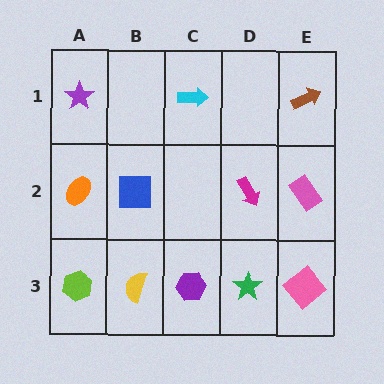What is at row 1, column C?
A cyan arrow.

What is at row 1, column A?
A purple star.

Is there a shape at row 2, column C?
No, that cell is empty.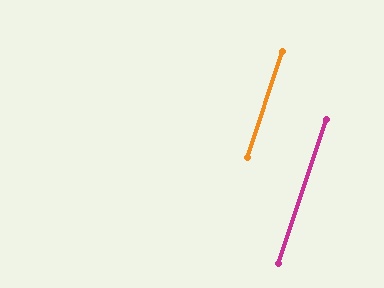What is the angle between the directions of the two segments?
Approximately 1 degree.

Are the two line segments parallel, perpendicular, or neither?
Parallel — their directions differ by only 0.5°.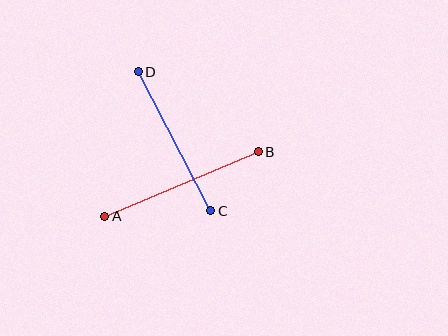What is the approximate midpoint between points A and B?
The midpoint is at approximately (181, 184) pixels.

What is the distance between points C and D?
The distance is approximately 157 pixels.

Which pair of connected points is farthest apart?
Points A and B are farthest apart.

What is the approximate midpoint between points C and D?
The midpoint is at approximately (174, 141) pixels.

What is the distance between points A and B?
The distance is approximately 166 pixels.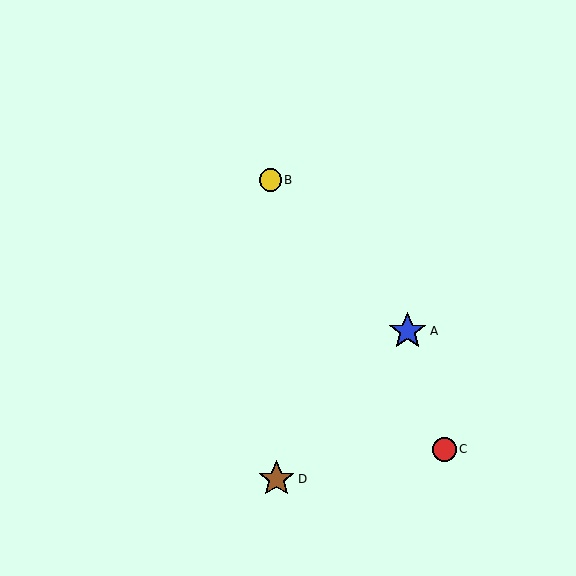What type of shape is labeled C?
Shape C is a red circle.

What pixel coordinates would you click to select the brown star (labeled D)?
Click at (276, 479) to select the brown star D.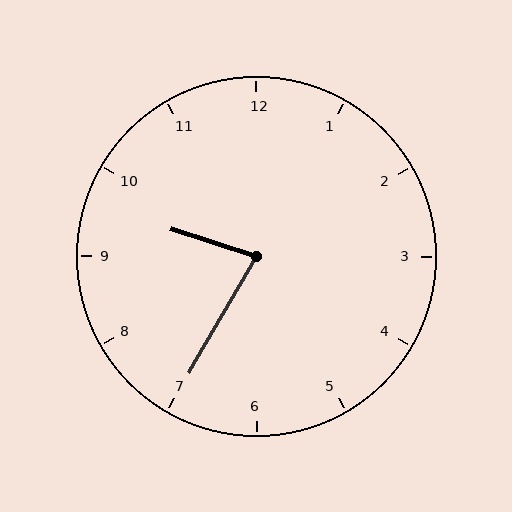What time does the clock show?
9:35.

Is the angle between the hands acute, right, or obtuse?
It is acute.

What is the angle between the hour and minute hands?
Approximately 78 degrees.